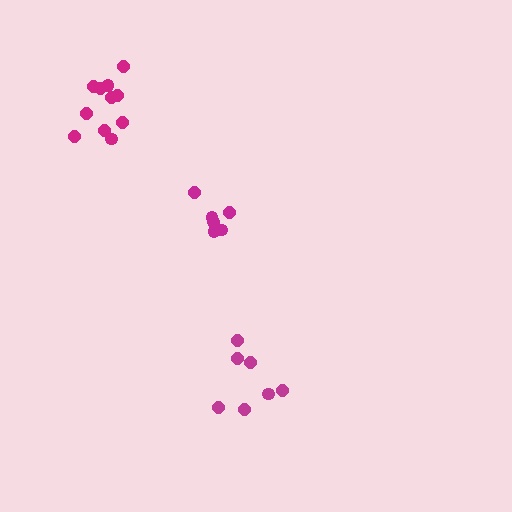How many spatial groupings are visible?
There are 3 spatial groupings.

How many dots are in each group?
Group 1: 6 dots, Group 2: 11 dots, Group 3: 7 dots (24 total).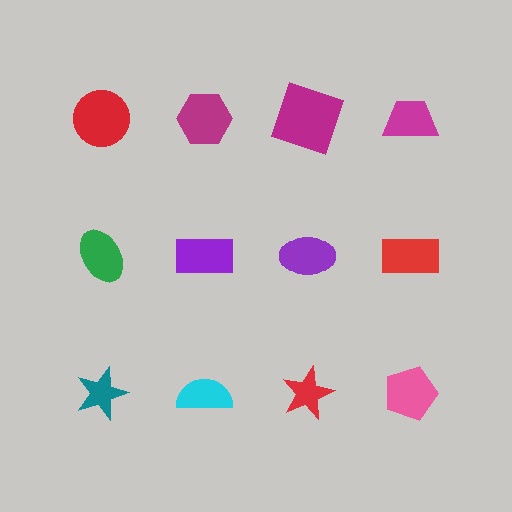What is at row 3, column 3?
A red star.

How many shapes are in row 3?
4 shapes.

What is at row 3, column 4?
A pink pentagon.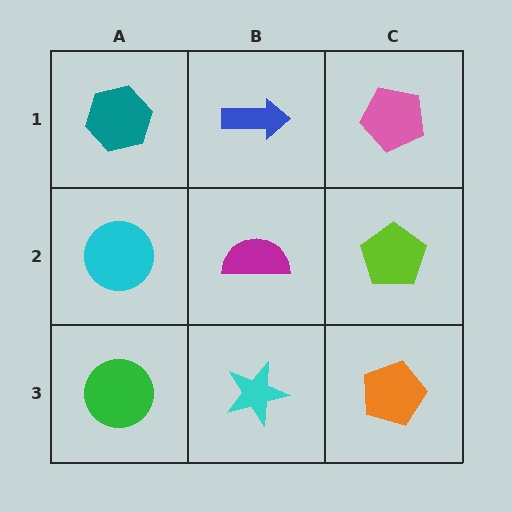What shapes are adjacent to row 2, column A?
A teal hexagon (row 1, column A), a green circle (row 3, column A), a magenta semicircle (row 2, column B).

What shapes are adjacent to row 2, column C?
A pink pentagon (row 1, column C), an orange pentagon (row 3, column C), a magenta semicircle (row 2, column B).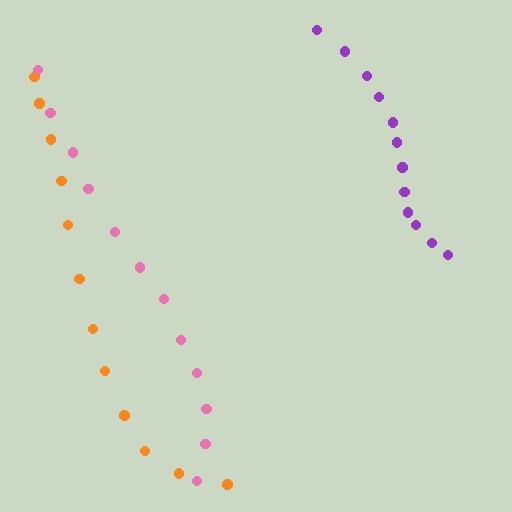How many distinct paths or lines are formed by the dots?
There are 3 distinct paths.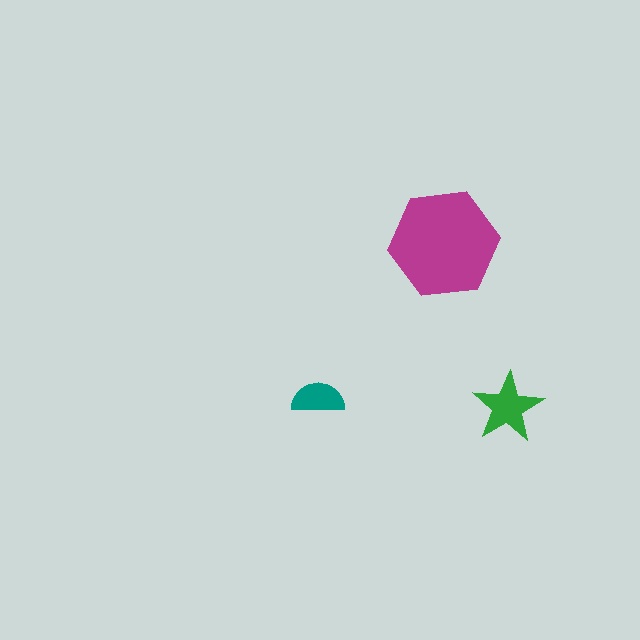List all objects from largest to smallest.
The magenta hexagon, the green star, the teal semicircle.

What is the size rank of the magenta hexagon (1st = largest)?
1st.